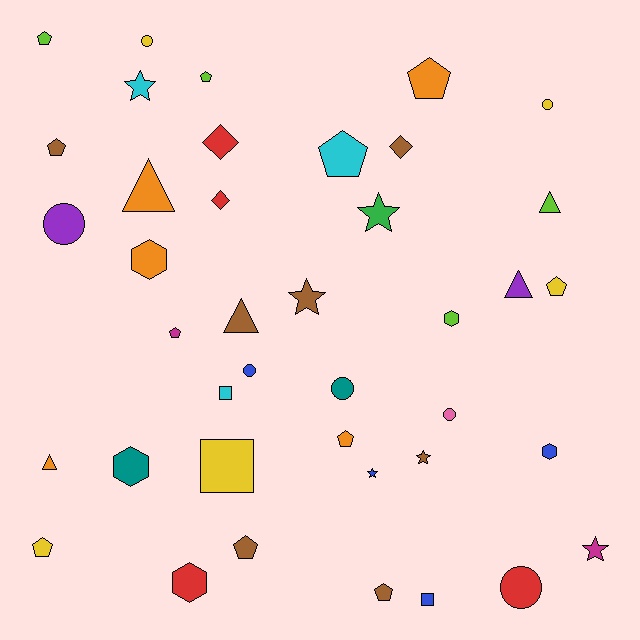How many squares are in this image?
There are 3 squares.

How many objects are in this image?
There are 40 objects.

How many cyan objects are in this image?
There are 3 cyan objects.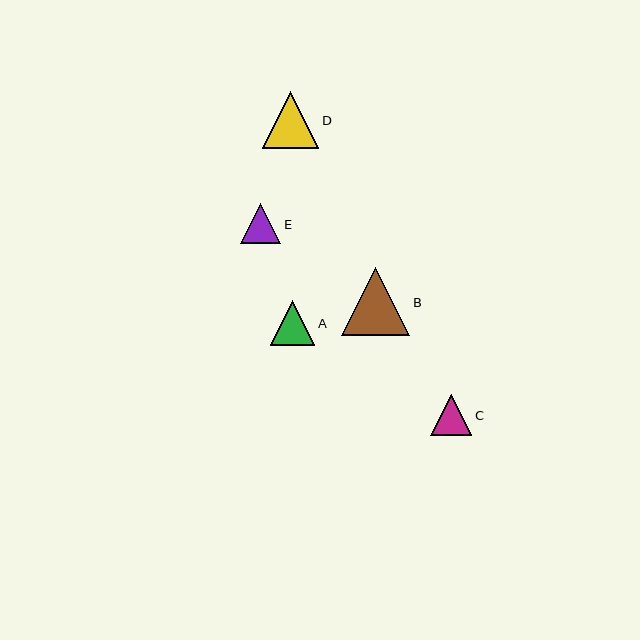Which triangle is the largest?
Triangle B is the largest with a size of approximately 69 pixels.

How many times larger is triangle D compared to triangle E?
Triangle D is approximately 1.4 times the size of triangle E.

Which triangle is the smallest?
Triangle E is the smallest with a size of approximately 40 pixels.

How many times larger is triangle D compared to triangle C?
Triangle D is approximately 1.4 times the size of triangle C.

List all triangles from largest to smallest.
From largest to smallest: B, D, A, C, E.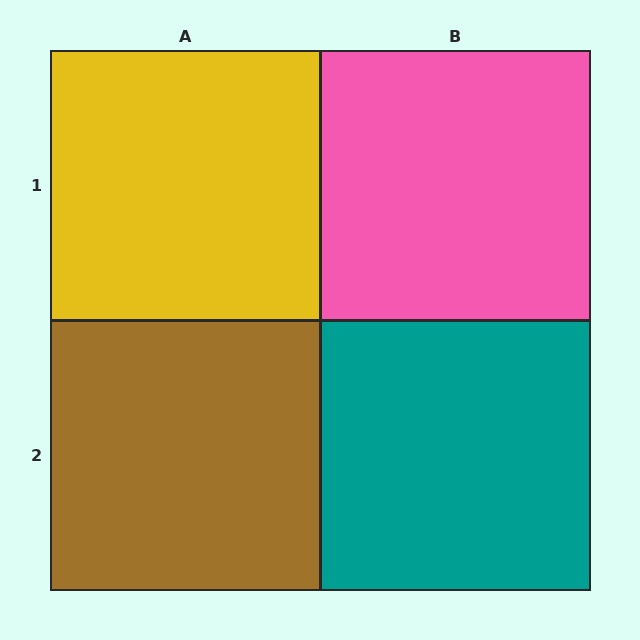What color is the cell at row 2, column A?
Brown.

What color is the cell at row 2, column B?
Teal.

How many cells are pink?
1 cell is pink.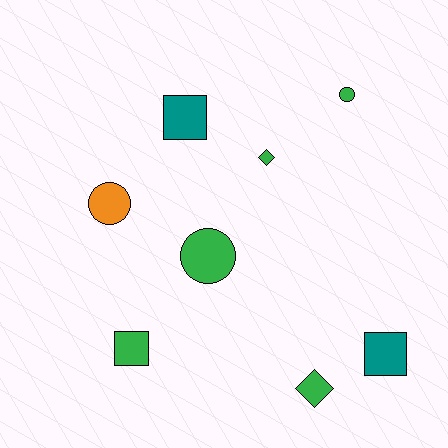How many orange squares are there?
There are no orange squares.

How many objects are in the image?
There are 8 objects.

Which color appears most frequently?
Green, with 5 objects.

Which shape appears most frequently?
Square, with 3 objects.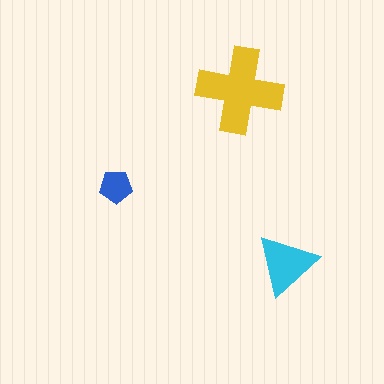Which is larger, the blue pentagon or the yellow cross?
The yellow cross.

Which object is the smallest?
The blue pentagon.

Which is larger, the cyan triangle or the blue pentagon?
The cyan triangle.